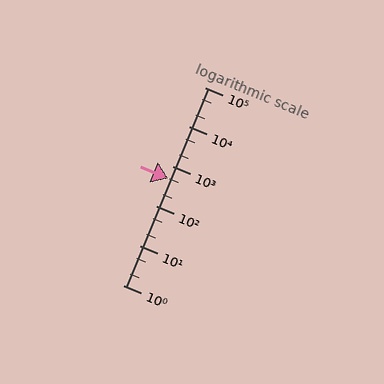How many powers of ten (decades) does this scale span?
The scale spans 5 decades, from 1 to 100000.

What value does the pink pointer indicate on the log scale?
The pointer indicates approximately 490.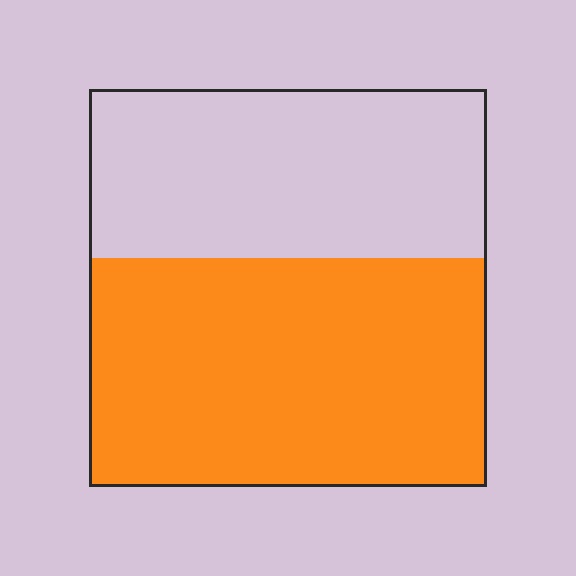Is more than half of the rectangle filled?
Yes.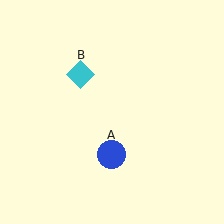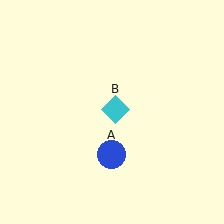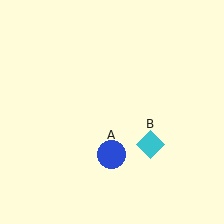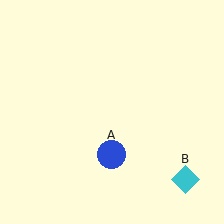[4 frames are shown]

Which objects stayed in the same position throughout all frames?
Blue circle (object A) remained stationary.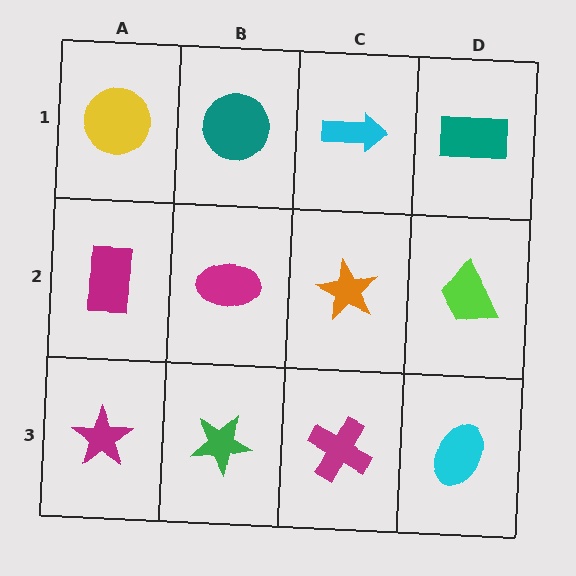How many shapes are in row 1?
4 shapes.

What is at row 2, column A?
A magenta rectangle.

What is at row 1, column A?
A yellow circle.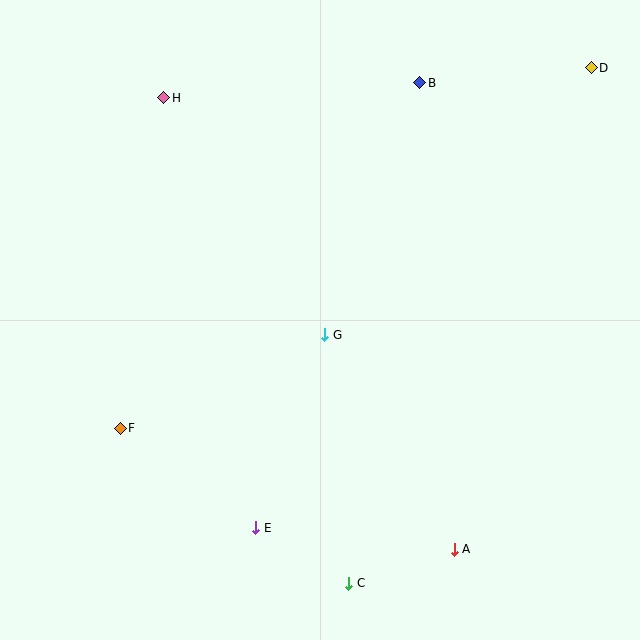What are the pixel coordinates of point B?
Point B is at (420, 83).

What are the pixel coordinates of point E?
Point E is at (256, 528).